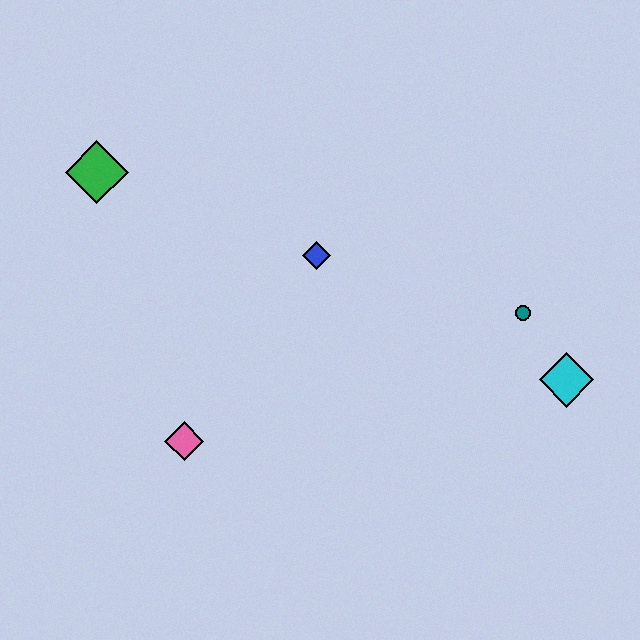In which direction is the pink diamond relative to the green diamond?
The pink diamond is below the green diamond.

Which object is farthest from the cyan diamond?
The green diamond is farthest from the cyan diamond.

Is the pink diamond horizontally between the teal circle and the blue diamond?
No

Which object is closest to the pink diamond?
The blue diamond is closest to the pink diamond.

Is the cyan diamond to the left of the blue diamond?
No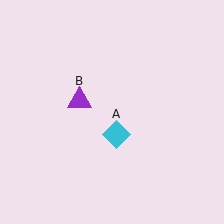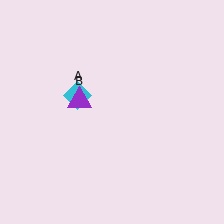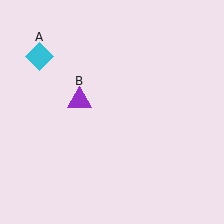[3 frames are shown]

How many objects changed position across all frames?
1 object changed position: cyan diamond (object A).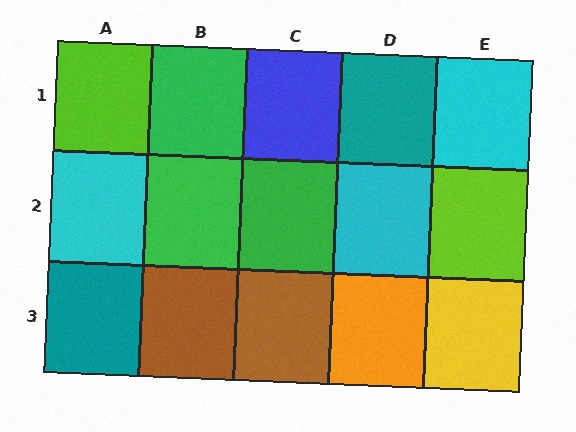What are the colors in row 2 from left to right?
Cyan, green, green, cyan, lime.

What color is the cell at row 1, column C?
Blue.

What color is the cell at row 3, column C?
Brown.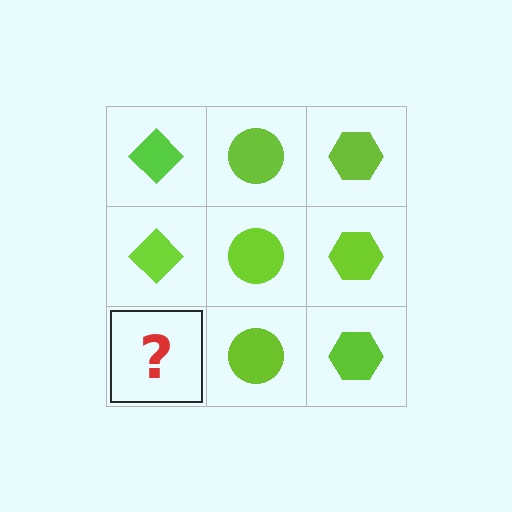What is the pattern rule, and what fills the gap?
The rule is that each column has a consistent shape. The gap should be filled with a lime diamond.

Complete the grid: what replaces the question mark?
The question mark should be replaced with a lime diamond.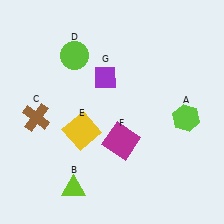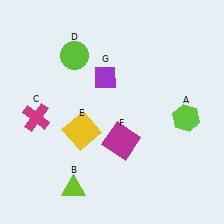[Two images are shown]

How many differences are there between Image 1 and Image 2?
There is 1 difference between the two images.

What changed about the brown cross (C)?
In Image 1, C is brown. In Image 2, it changed to magenta.